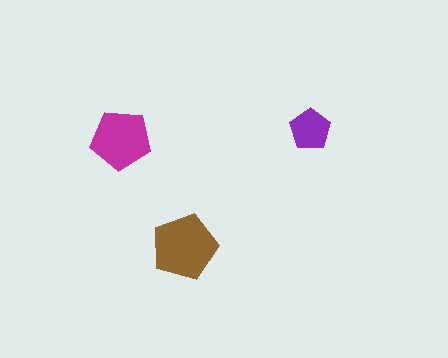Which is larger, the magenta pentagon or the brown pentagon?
The brown one.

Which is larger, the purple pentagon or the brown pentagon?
The brown one.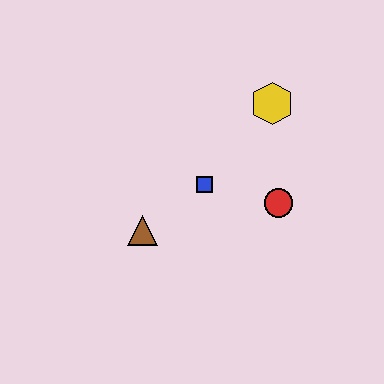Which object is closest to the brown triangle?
The blue square is closest to the brown triangle.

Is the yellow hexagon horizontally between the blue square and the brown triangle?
No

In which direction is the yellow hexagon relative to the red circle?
The yellow hexagon is above the red circle.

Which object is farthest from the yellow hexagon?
The brown triangle is farthest from the yellow hexagon.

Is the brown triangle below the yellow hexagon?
Yes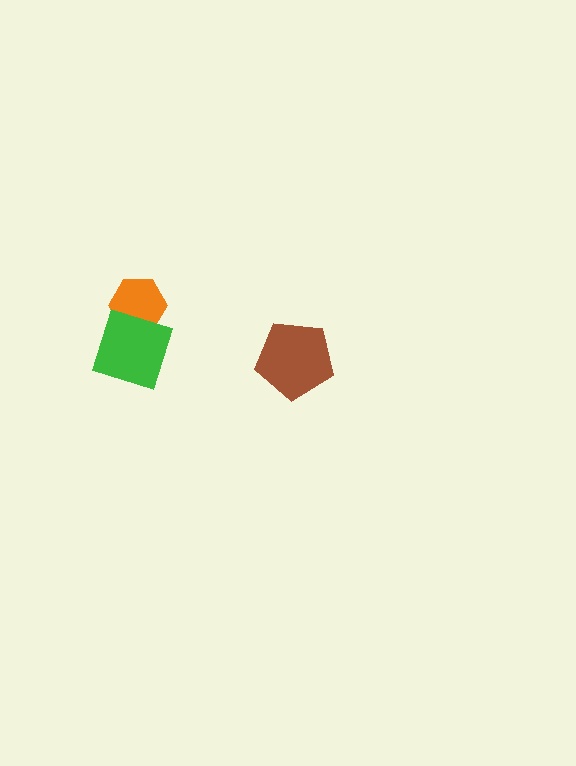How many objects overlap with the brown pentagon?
0 objects overlap with the brown pentagon.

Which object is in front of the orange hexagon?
The green diamond is in front of the orange hexagon.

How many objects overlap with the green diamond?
1 object overlaps with the green diamond.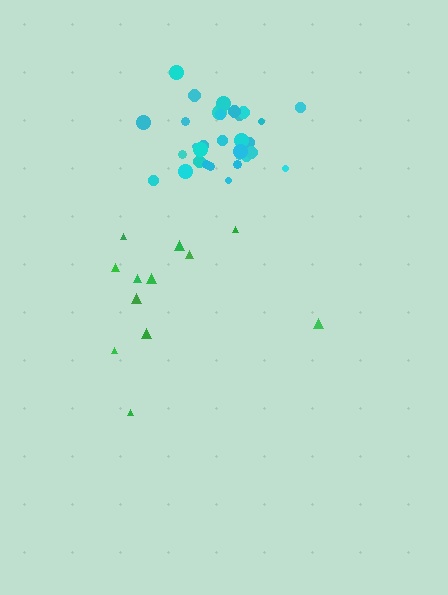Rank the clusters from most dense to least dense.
cyan, green.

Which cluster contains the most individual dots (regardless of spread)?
Cyan (31).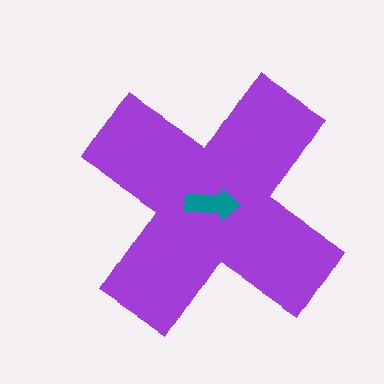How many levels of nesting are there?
2.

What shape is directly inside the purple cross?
The teal arrow.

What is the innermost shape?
The teal arrow.